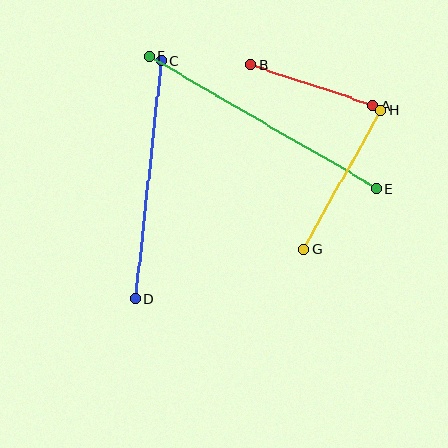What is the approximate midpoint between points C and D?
The midpoint is at approximately (148, 180) pixels.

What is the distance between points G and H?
The distance is approximately 160 pixels.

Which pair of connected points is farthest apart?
Points E and F are farthest apart.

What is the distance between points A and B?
The distance is approximately 129 pixels.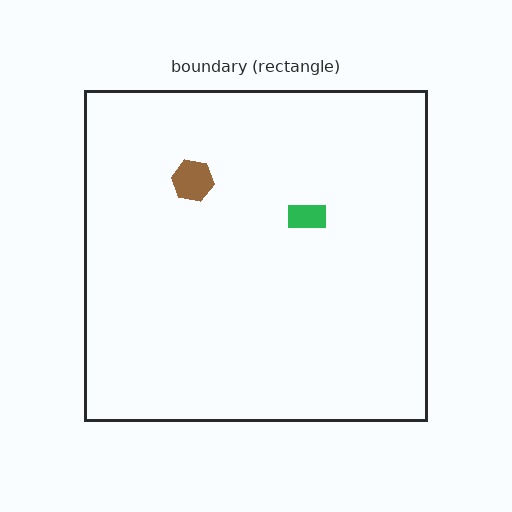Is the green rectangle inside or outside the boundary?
Inside.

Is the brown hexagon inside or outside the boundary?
Inside.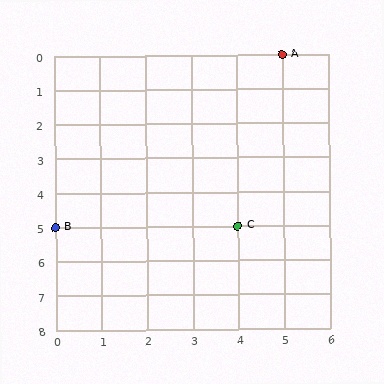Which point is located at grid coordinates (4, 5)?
Point C is at (4, 5).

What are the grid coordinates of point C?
Point C is at grid coordinates (4, 5).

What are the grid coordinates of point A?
Point A is at grid coordinates (5, 0).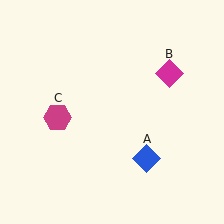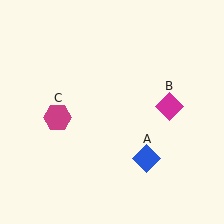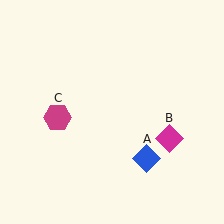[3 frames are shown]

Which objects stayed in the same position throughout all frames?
Blue diamond (object A) and magenta hexagon (object C) remained stationary.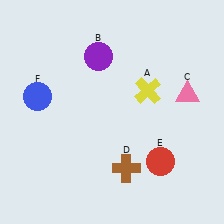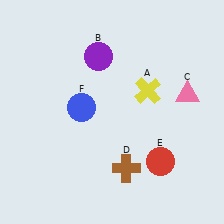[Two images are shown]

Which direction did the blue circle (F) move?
The blue circle (F) moved right.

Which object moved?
The blue circle (F) moved right.